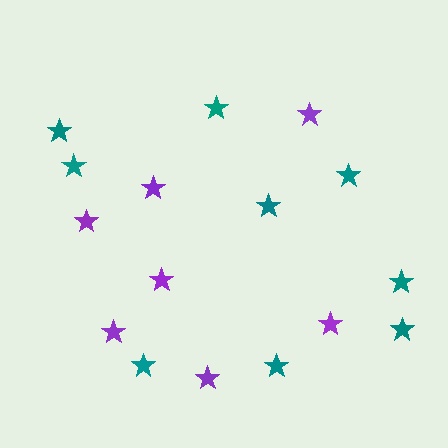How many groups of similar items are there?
There are 2 groups: one group of purple stars (7) and one group of teal stars (9).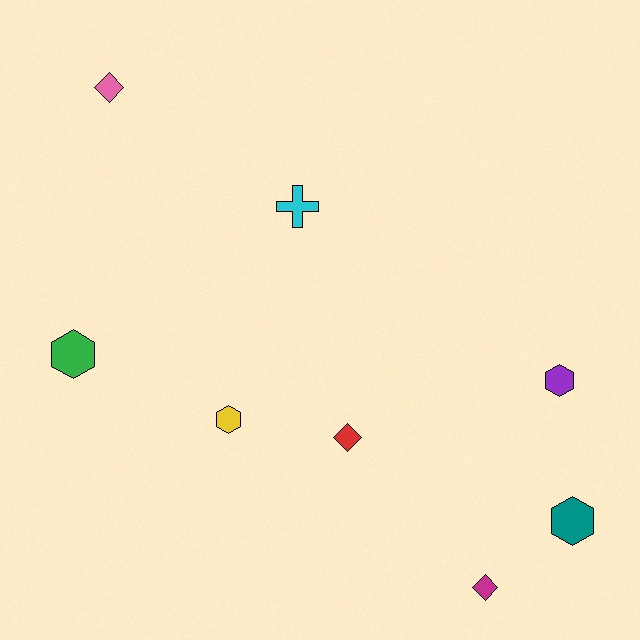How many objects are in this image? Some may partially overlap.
There are 8 objects.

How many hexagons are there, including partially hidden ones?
There are 4 hexagons.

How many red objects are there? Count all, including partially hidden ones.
There is 1 red object.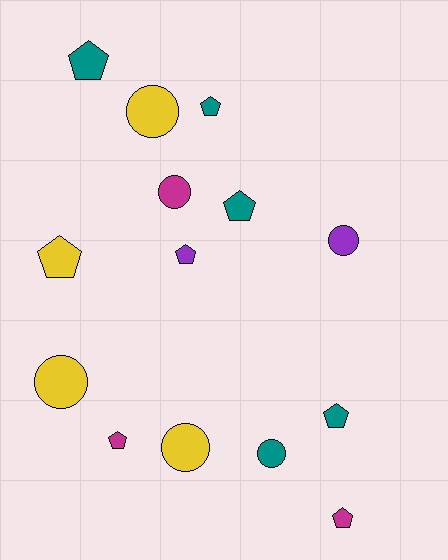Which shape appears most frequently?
Pentagon, with 8 objects.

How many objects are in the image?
There are 14 objects.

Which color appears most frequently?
Teal, with 5 objects.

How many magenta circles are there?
There is 1 magenta circle.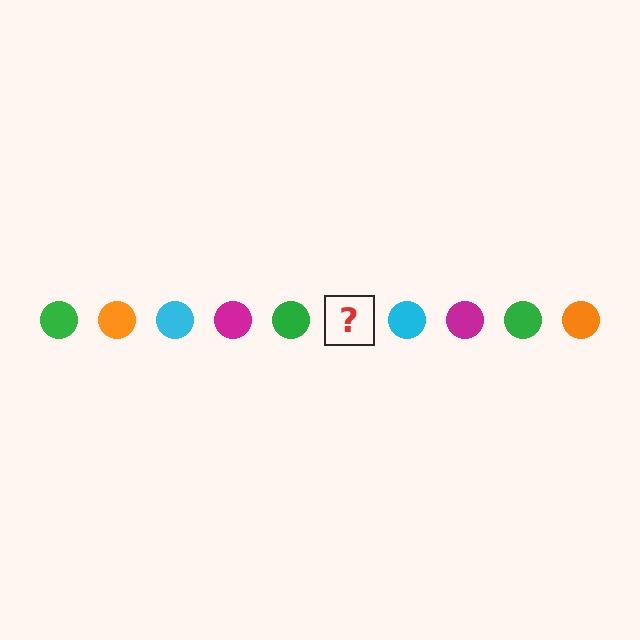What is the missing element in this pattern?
The missing element is an orange circle.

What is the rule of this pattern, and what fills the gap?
The rule is that the pattern cycles through green, orange, cyan, magenta circles. The gap should be filled with an orange circle.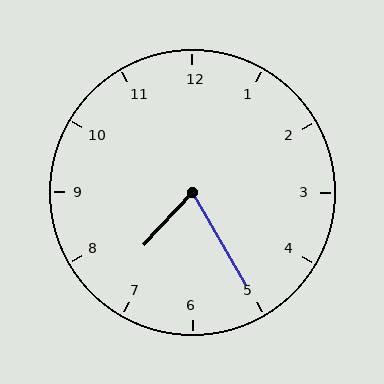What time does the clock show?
7:25.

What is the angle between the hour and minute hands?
Approximately 72 degrees.